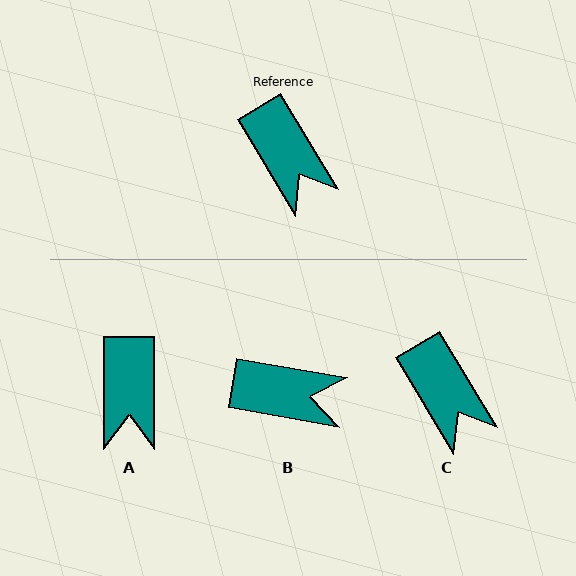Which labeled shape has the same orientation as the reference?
C.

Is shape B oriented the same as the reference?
No, it is off by about 49 degrees.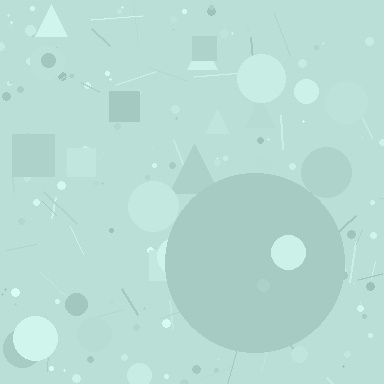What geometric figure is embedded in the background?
A circle is embedded in the background.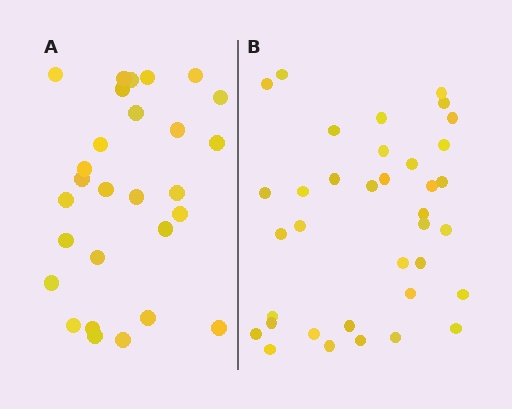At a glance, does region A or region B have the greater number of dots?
Region B (the right region) has more dots.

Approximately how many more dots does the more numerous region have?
Region B has roughly 8 or so more dots than region A.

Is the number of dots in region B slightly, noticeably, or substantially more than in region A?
Region B has noticeably more, but not dramatically so. The ratio is roughly 1.3 to 1.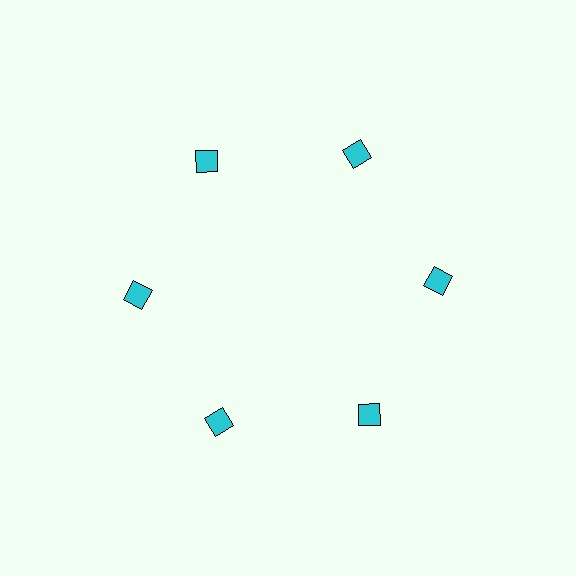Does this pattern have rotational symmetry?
Yes, this pattern has 6-fold rotational symmetry. It looks the same after rotating 60 degrees around the center.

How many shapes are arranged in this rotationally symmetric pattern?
There are 6 shapes, arranged in 6 groups of 1.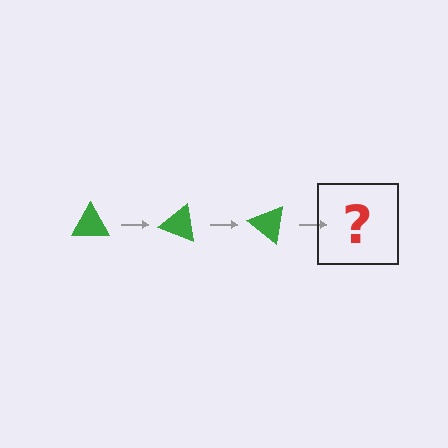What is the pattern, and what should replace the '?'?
The pattern is that the triangle rotates 20 degrees each step. The '?' should be a green triangle rotated 60 degrees.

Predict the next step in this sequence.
The next step is a green triangle rotated 60 degrees.